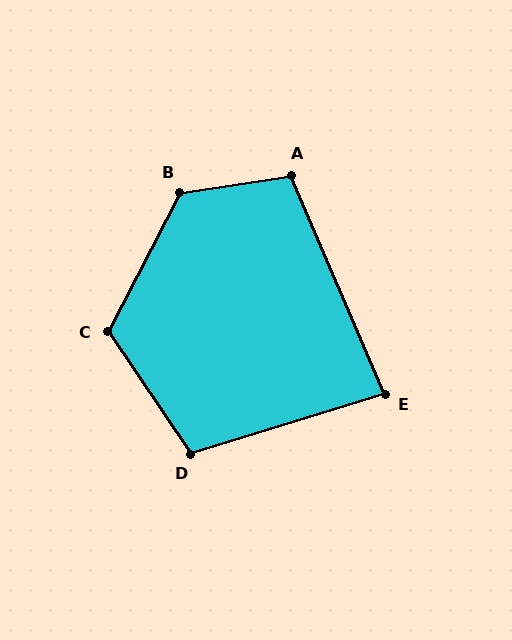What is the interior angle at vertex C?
Approximately 118 degrees (obtuse).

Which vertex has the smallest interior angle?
E, at approximately 84 degrees.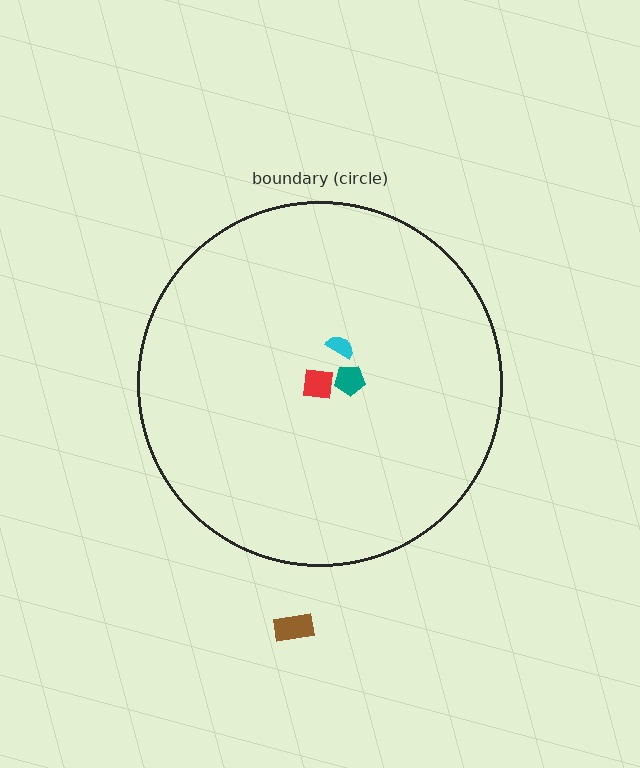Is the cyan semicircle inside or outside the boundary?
Inside.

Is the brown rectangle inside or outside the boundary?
Outside.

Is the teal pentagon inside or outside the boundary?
Inside.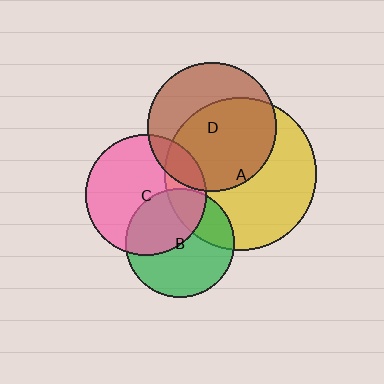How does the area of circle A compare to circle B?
Approximately 1.9 times.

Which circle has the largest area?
Circle A (yellow).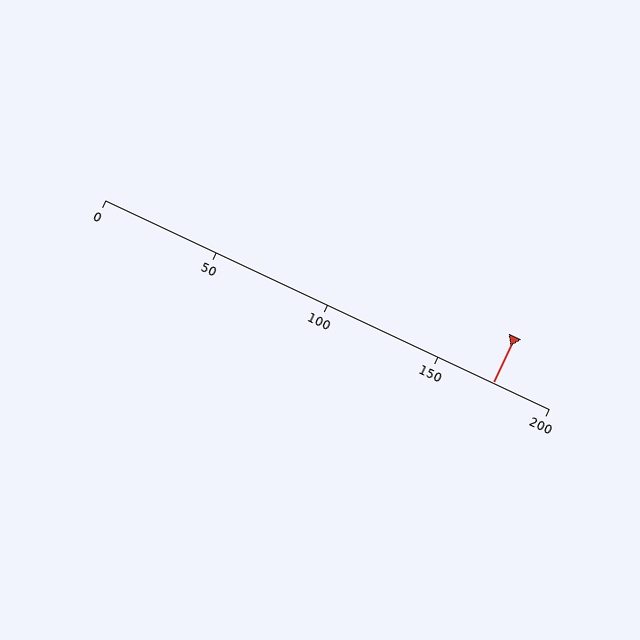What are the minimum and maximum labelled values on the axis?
The axis runs from 0 to 200.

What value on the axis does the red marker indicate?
The marker indicates approximately 175.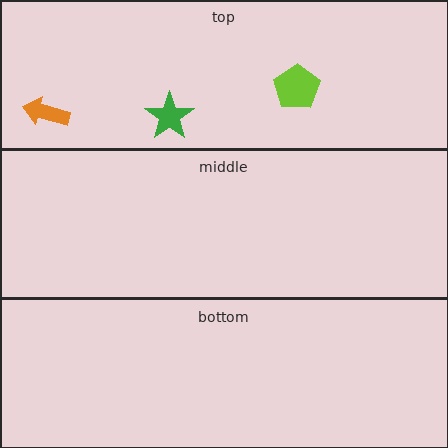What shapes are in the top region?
The green star, the orange arrow, the lime pentagon.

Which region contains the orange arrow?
The top region.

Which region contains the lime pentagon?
The top region.